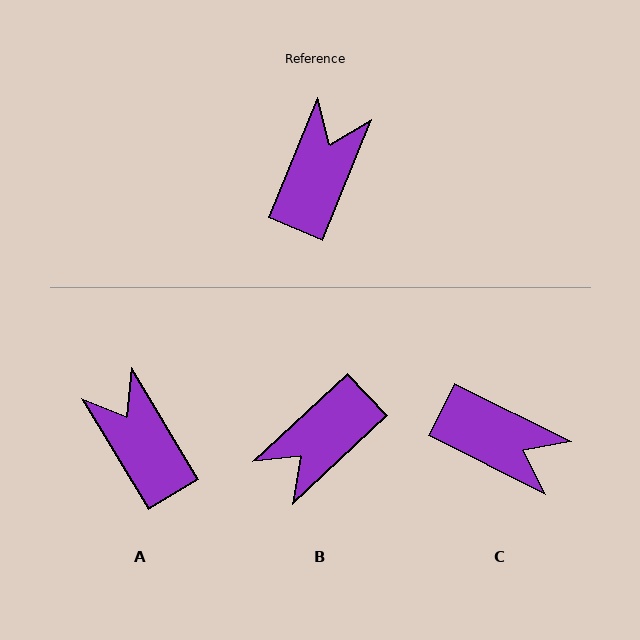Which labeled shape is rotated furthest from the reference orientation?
B, about 155 degrees away.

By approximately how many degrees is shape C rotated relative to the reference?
Approximately 94 degrees clockwise.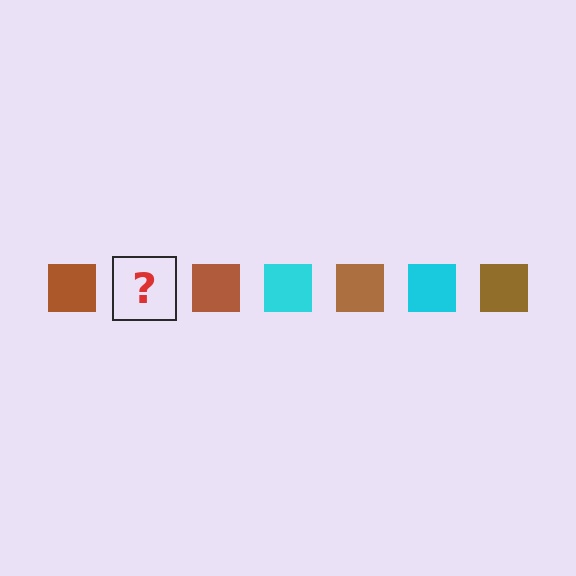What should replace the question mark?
The question mark should be replaced with a cyan square.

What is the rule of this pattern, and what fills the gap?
The rule is that the pattern cycles through brown, cyan squares. The gap should be filled with a cyan square.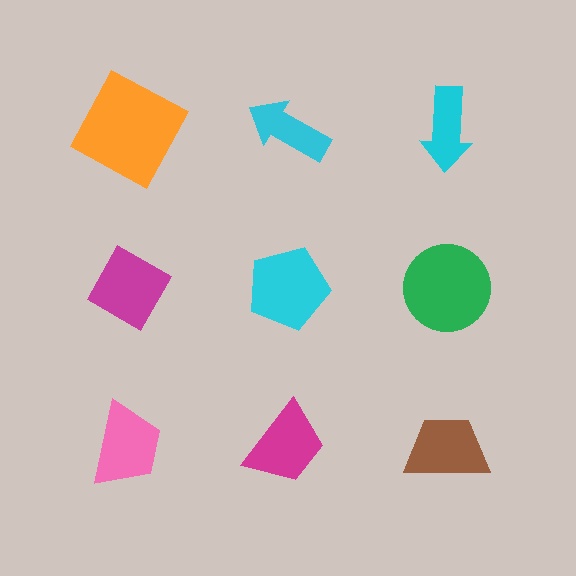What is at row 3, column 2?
A magenta trapezoid.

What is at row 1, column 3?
A cyan arrow.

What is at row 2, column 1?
A magenta diamond.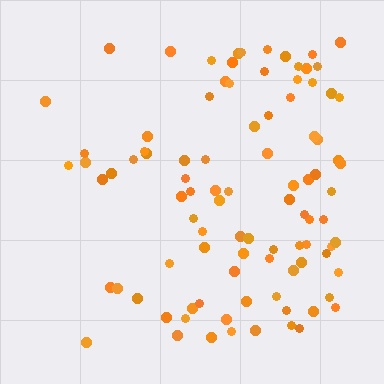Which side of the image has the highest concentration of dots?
The right.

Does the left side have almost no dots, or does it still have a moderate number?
Still a moderate number, just noticeably fewer than the right.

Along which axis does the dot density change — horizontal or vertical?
Horizontal.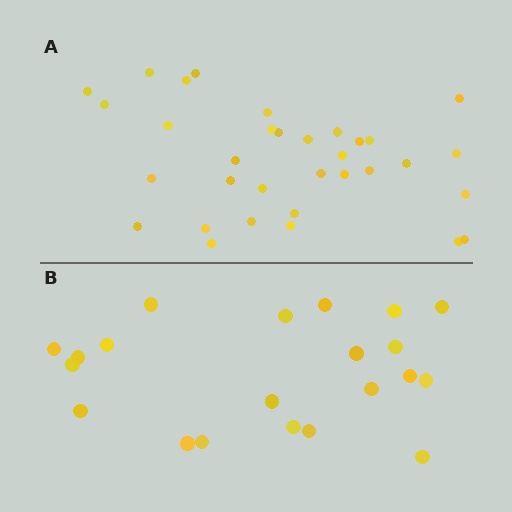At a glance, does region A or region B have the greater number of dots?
Region A (the top region) has more dots.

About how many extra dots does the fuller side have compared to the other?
Region A has roughly 12 or so more dots than region B.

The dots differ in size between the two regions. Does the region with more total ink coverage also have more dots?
No. Region B has more total ink coverage because its dots are larger, but region A actually contains more individual dots. Total area can be misleading — the number of items is what matters here.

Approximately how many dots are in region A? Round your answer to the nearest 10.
About 30 dots. (The exact count is 33, which rounds to 30.)